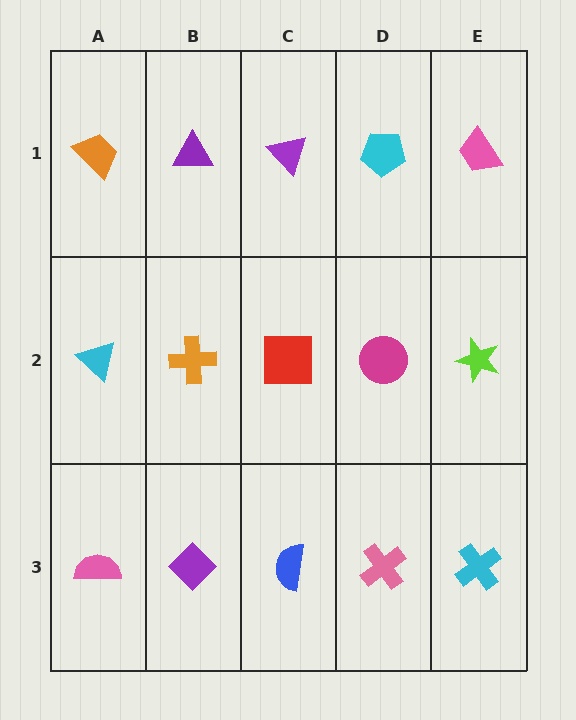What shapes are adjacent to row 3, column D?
A magenta circle (row 2, column D), a blue semicircle (row 3, column C), a cyan cross (row 3, column E).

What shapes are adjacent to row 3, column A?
A cyan triangle (row 2, column A), a purple diamond (row 3, column B).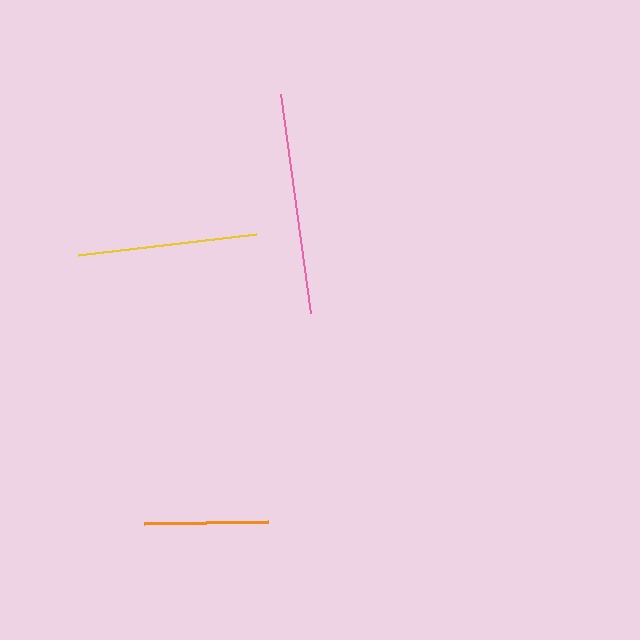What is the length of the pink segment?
The pink segment is approximately 221 pixels long.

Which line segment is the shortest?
The orange line is the shortest at approximately 124 pixels.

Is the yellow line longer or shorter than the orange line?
The yellow line is longer than the orange line.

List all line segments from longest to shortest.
From longest to shortest: pink, yellow, orange.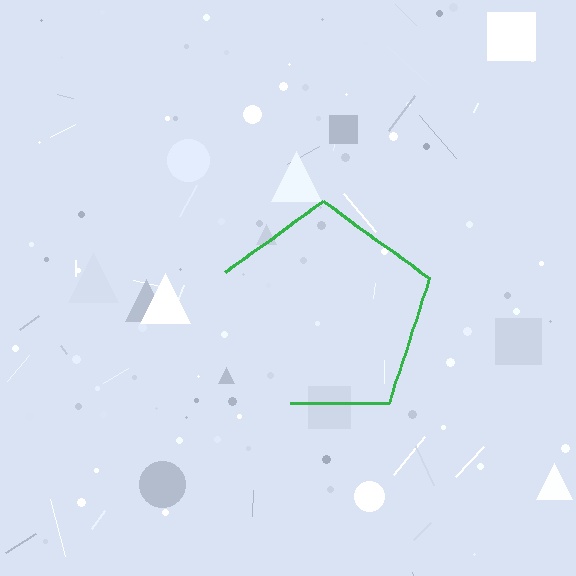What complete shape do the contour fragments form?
The contour fragments form a pentagon.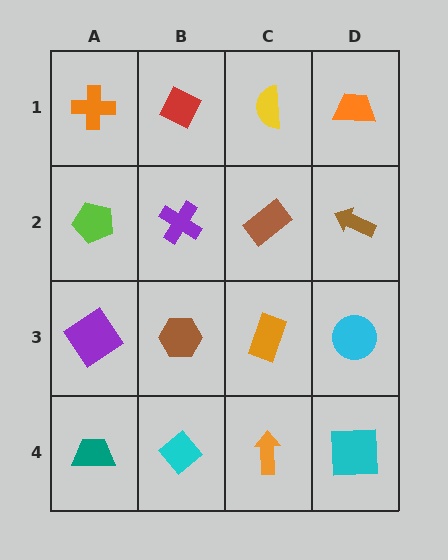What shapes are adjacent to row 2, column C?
A yellow semicircle (row 1, column C), an orange rectangle (row 3, column C), a purple cross (row 2, column B), a brown arrow (row 2, column D).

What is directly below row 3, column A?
A teal trapezoid.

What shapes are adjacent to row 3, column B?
A purple cross (row 2, column B), a cyan diamond (row 4, column B), a purple diamond (row 3, column A), an orange rectangle (row 3, column C).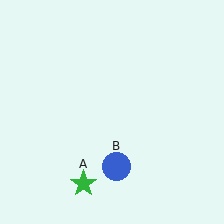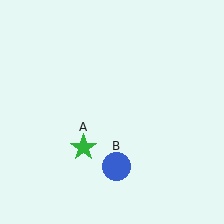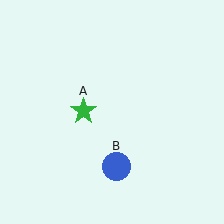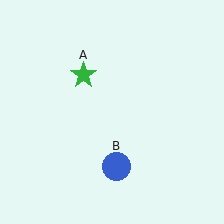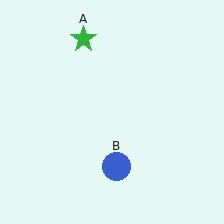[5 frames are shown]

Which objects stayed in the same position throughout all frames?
Blue circle (object B) remained stationary.